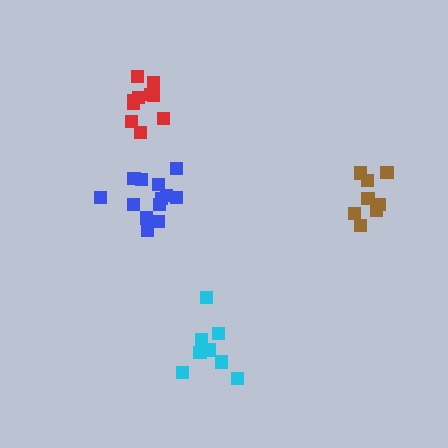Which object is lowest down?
The cyan cluster is bottommost.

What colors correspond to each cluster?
The clusters are colored: blue, red, cyan, brown.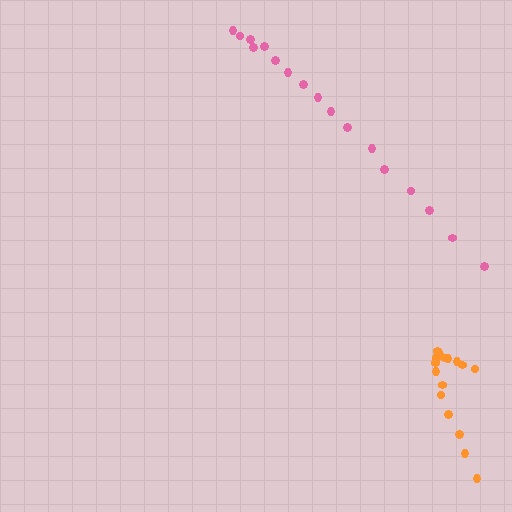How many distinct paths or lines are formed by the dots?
There are 2 distinct paths.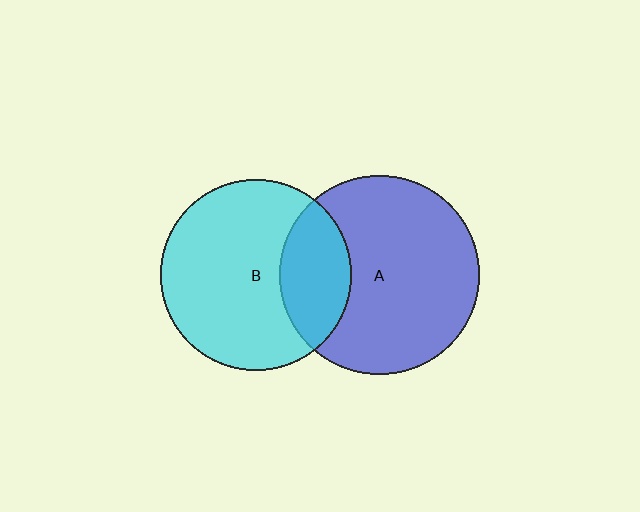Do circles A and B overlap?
Yes.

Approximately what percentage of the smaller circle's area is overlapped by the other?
Approximately 25%.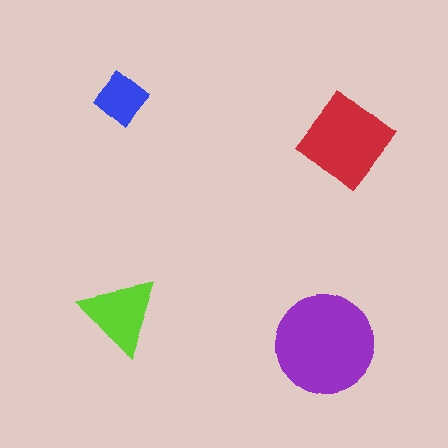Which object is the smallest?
The blue diamond.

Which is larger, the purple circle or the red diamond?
The purple circle.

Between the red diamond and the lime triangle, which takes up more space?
The red diamond.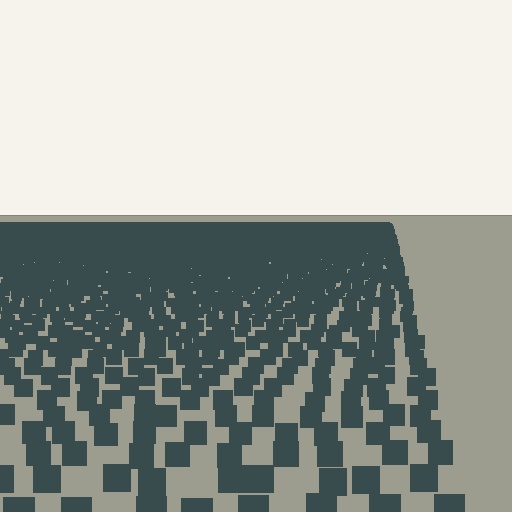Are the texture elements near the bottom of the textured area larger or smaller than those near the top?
Larger. Near the bottom, elements are closer to the viewer and appear at a bigger on-screen size.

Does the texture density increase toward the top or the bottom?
Density increases toward the top.